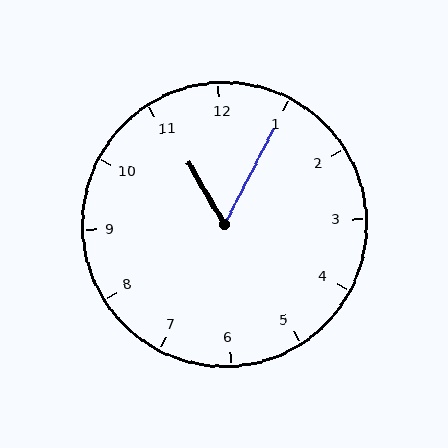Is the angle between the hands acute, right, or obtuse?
It is acute.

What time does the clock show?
11:05.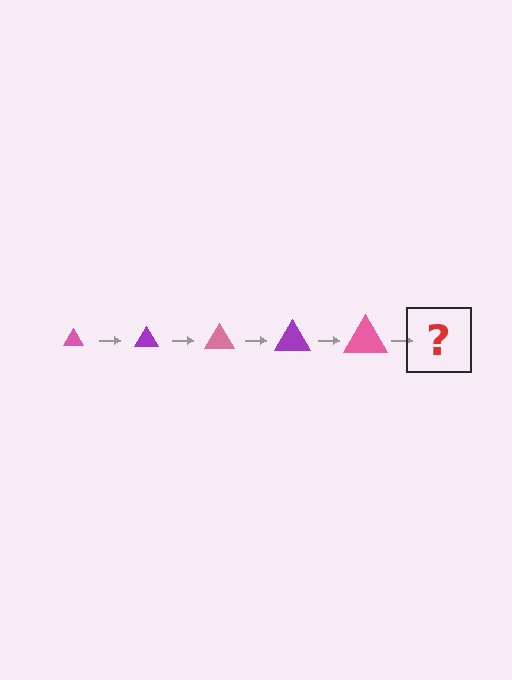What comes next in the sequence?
The next element should be a purple triangle, larger than the previous one.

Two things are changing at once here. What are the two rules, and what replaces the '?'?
The two rules are that the triangle grows larger each step and the color cycles through pink and purple. The '?' should be a purple triangle, larger than the previous one.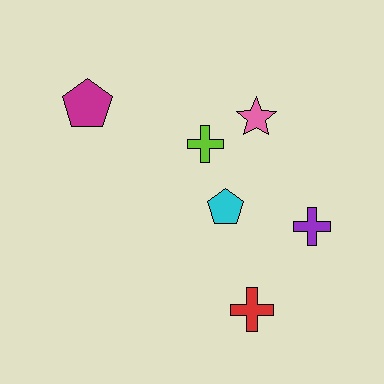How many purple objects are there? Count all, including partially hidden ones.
There is 1 purple object.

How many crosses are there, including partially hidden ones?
There are 3 crosses.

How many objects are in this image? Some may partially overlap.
There are 6 objects.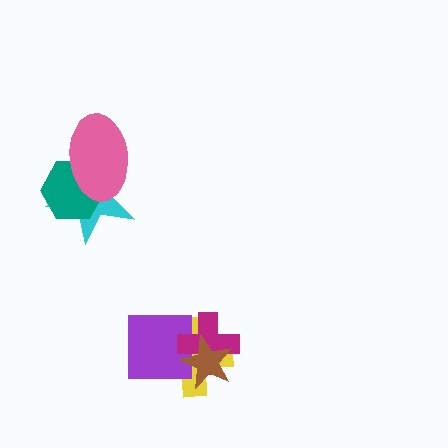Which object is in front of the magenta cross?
The brown star is in front of the magenta cross.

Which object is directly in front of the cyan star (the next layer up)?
The teal hexagon is directly in front of the cyan star.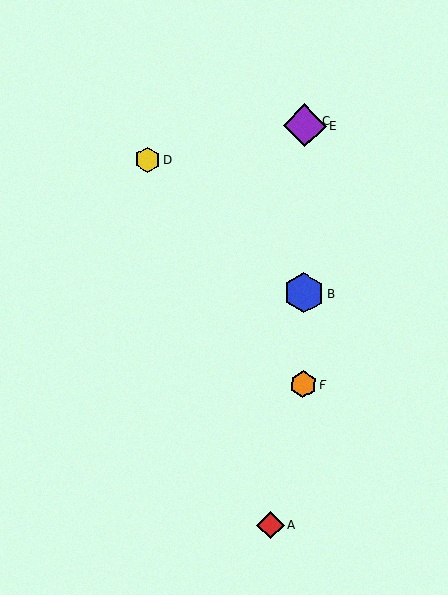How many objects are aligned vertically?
4 objects (B, C, E, F) are aligned vertically.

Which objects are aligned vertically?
Objects B, C, E, F are aligned vertically.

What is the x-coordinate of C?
Object C is at x≈305.